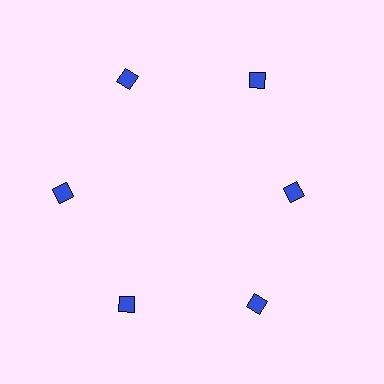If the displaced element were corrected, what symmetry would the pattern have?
It would have 6-fold rotational symmetry — the pattern would map onto itself every 60 degrees.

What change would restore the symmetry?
The symmetry would be restored by moving it outward, back onto the ring so that all 6 diamonds sit at equal angles and equal distance from the center.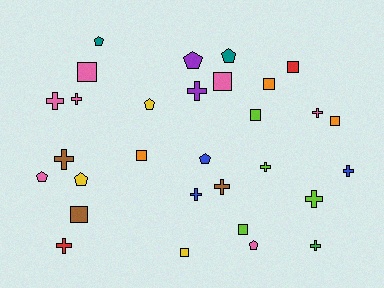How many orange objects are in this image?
There are 3 orange objects.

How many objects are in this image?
There are 30 objects.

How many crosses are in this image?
There are 12 crosses.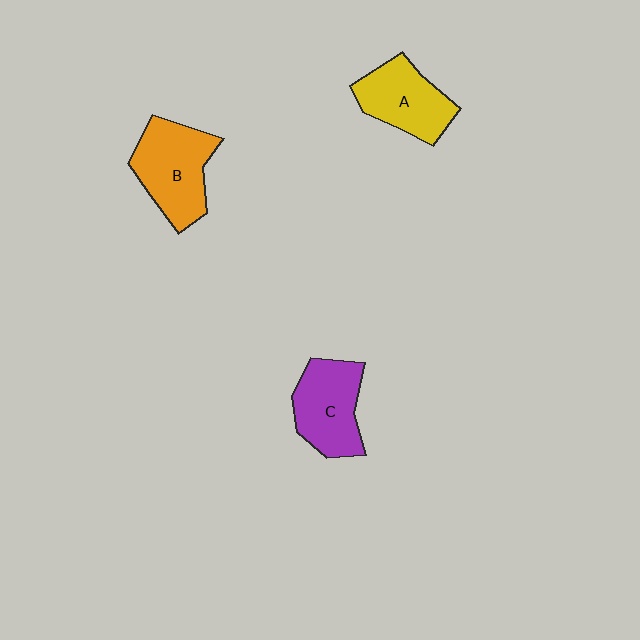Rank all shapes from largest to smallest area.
From largest to smallest: B (orange), C (purple), A (yellow).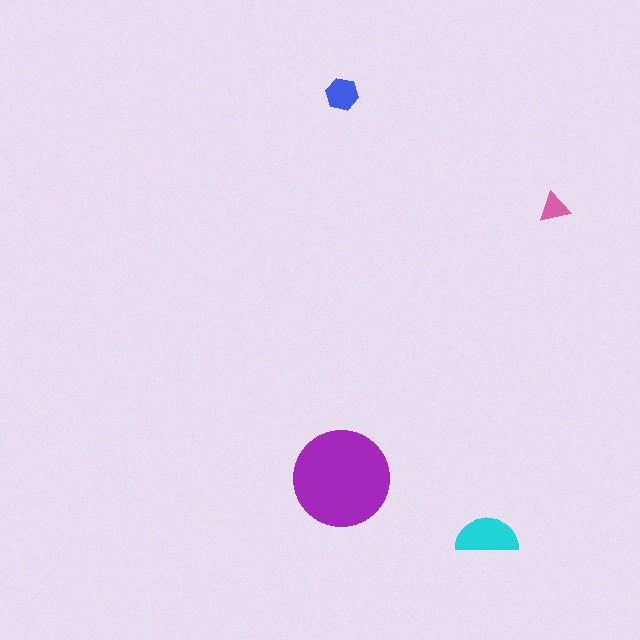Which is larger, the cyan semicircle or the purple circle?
The purple circle.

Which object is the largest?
The purple circle.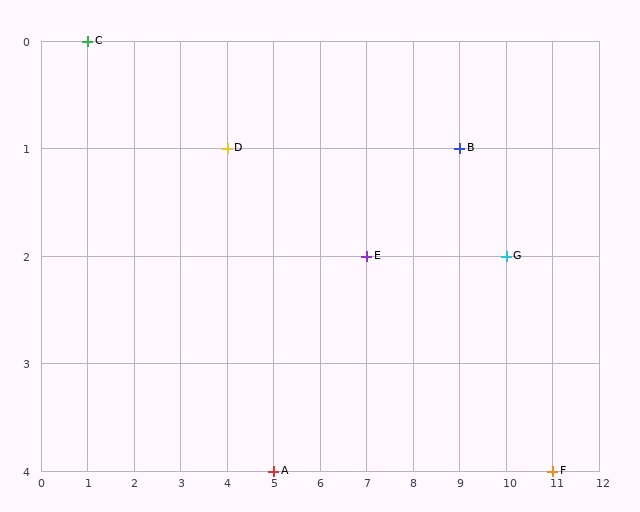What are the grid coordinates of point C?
Point C is at grid coordinates (1, 0).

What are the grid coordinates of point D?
Point D is at grid coordinates (4, 1).